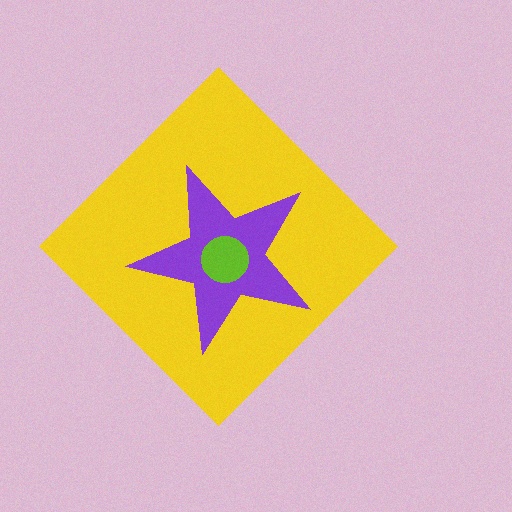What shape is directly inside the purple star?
The lime circle.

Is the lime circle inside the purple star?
Yes.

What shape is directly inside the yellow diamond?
The purple star.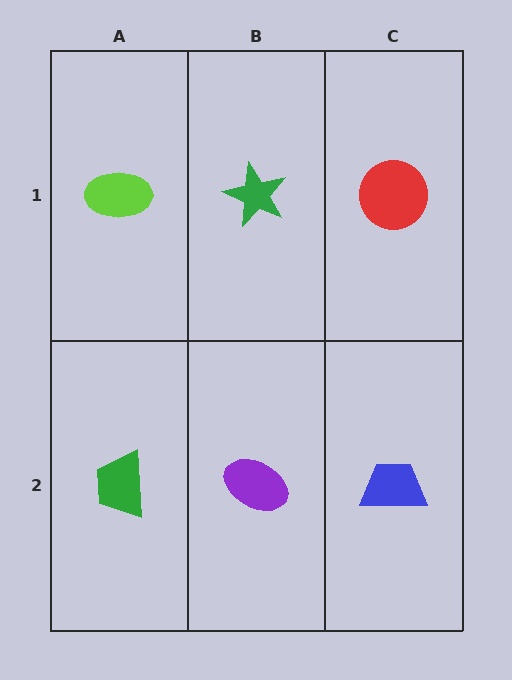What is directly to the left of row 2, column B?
A green trapezoid.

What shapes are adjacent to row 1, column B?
A purple ellipse (row 2, column B), a lime ellipse (row 1, column A), a red circle (row 1, column C).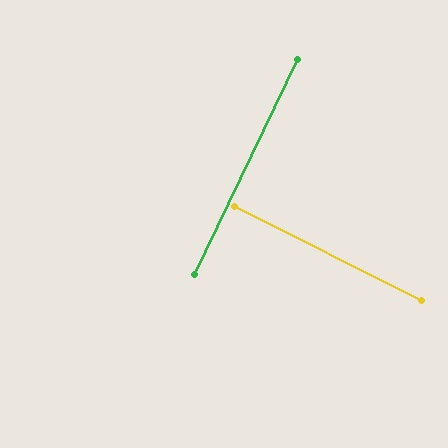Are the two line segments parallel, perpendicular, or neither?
Perpendicular — they meet at approximately 89°.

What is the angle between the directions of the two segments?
Approximately 89 degrees.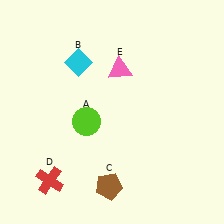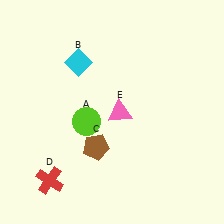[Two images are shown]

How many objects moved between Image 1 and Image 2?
2 objects moved between the two images.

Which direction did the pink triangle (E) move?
The pink triangle (E) moved down.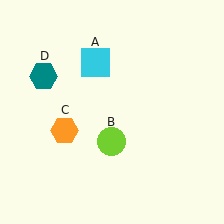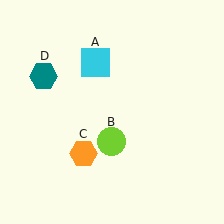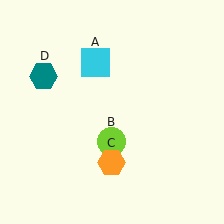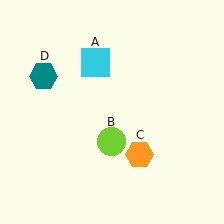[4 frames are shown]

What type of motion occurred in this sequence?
The orange hexagon (object C) rotated counterclockwise around the center of the scene.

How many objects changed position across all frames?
1 object changed position: orange hexagon (object C).